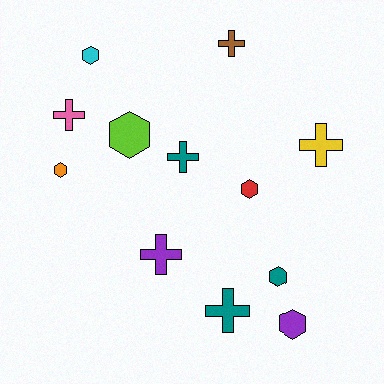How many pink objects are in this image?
There is 1 pink object.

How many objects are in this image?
There are 12 objects.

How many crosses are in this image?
There are 6 crosses.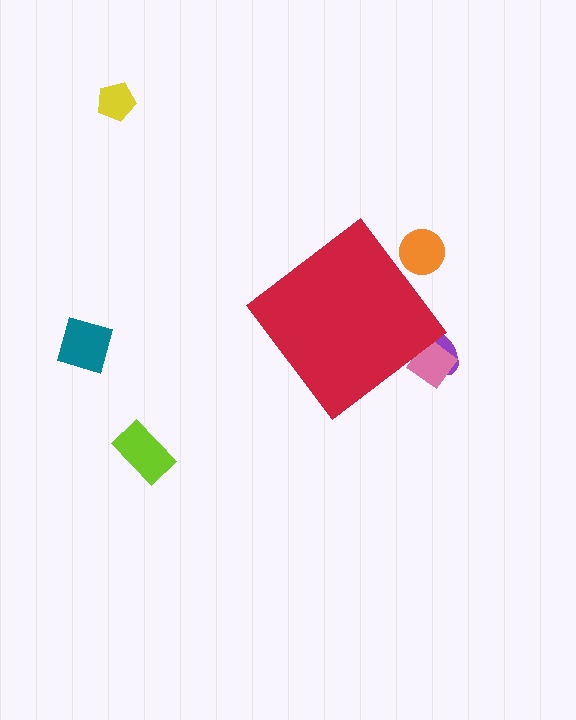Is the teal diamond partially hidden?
No, the teal diamond is fully visible.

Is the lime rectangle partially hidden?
No, the lime rectangle is fully visible.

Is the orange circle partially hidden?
Yes, the orange circle is partially hidden behind the red diamond.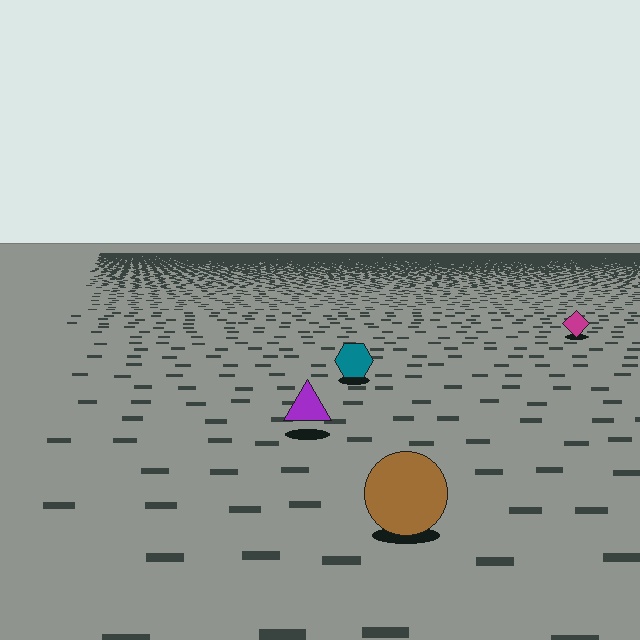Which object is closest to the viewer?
The brown circle is closest. The texture marks near it are larger and more spread out.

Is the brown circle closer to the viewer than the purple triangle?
Yes. The brown circle is closer — you can tell from the texture gradient: the ground texture is coarser near it.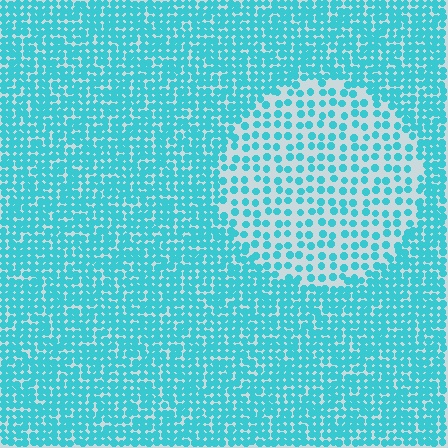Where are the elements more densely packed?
The elements are more densely packed outside the circle boundary.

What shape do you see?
I see a circle.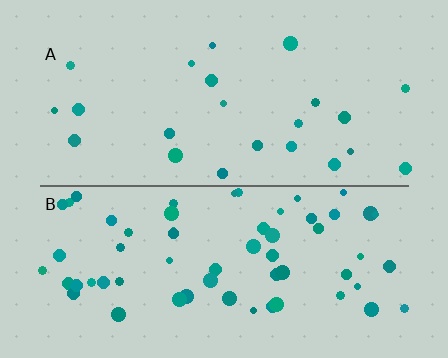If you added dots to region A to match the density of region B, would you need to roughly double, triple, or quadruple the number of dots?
Approximately triple.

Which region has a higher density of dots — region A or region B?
B (the bottom).